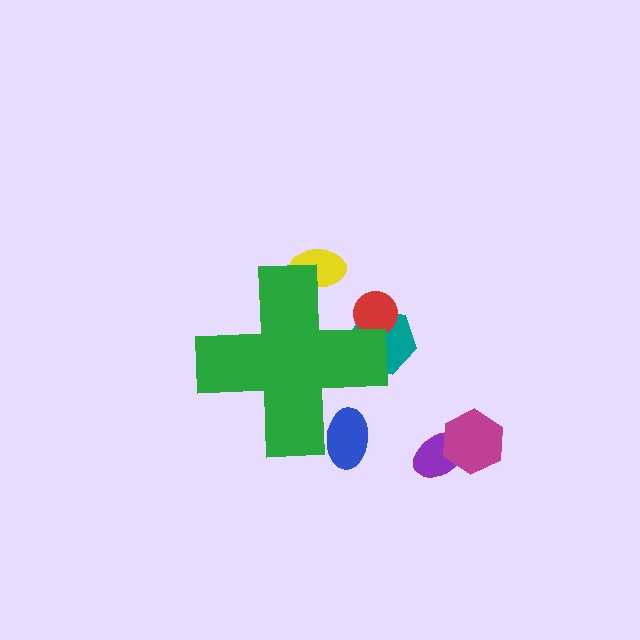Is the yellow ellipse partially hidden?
Yes, the yellow ellipse is partially hidden behind the green cross.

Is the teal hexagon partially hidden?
Yes, the teal hexagon is partially hidden behind the green cross.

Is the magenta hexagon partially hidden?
No, the magenta hexagon is fully visible.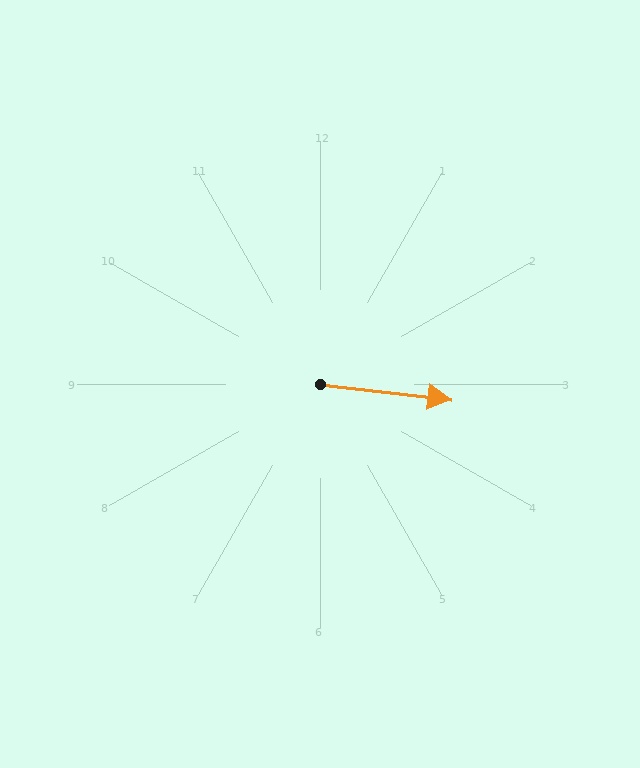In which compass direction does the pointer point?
East.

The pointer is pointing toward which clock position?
Roughly 3 o'clock.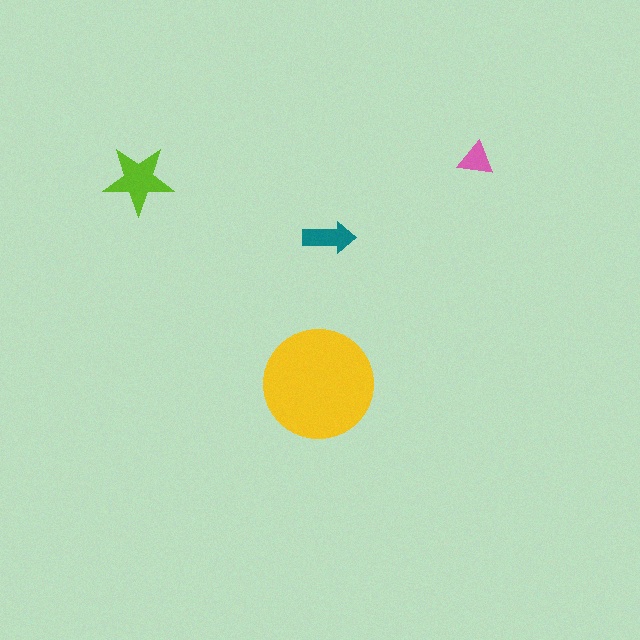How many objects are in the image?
There are 4 objects in the image.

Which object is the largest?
The yellow circle.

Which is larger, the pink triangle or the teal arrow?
The teal arrow.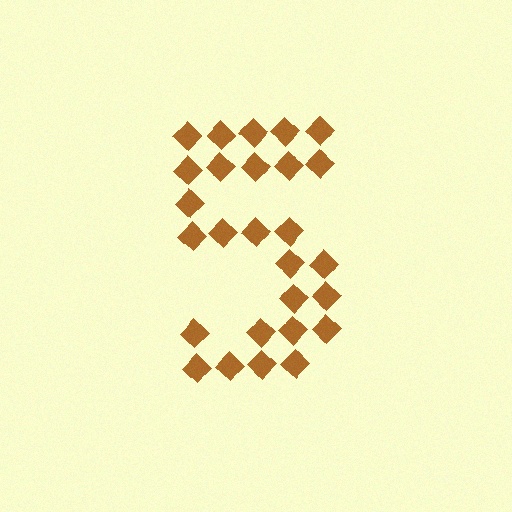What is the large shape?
The large shape is the digit 5.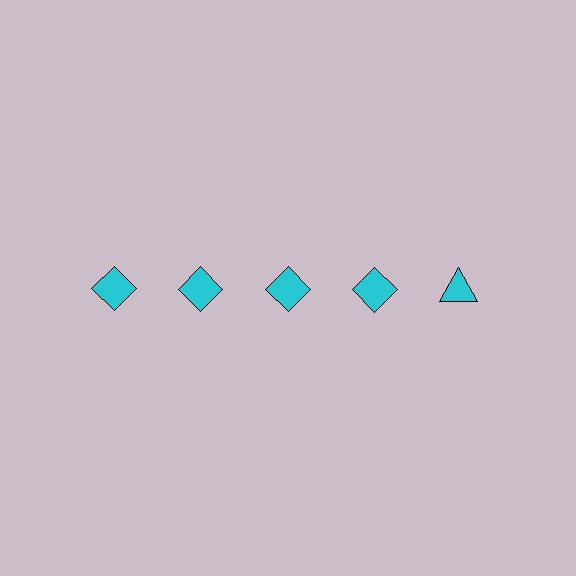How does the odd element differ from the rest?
It has a different shape: triangle instead of diamond.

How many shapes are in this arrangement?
There are 5 shapes arranged in a grid pattern.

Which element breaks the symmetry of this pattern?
The cyan triangle in the top row, rightmost column breaks the symmetry. All other shapes are cyan diamonds.